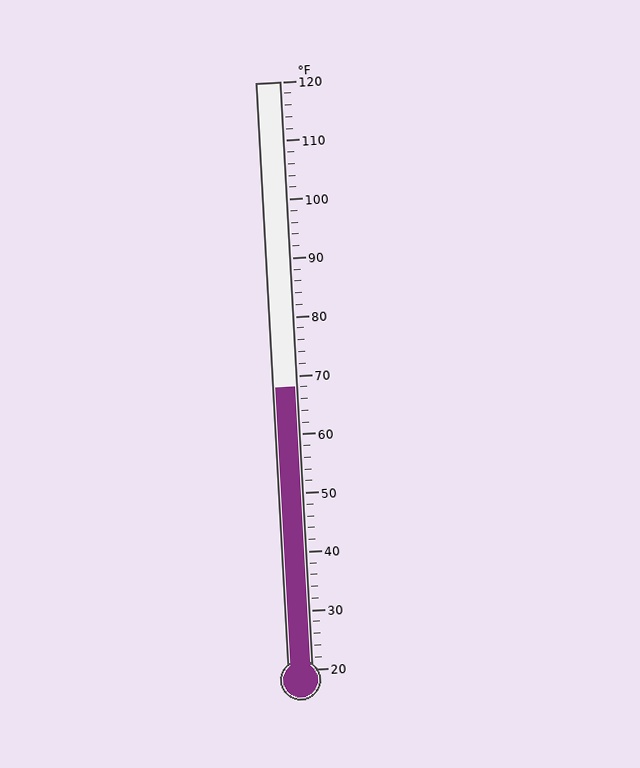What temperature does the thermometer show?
The thermometer shows approximately 68°F.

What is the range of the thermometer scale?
The thermometer scale ranges from 20°F to 120°F.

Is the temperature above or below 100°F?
The temperature is below 100°F.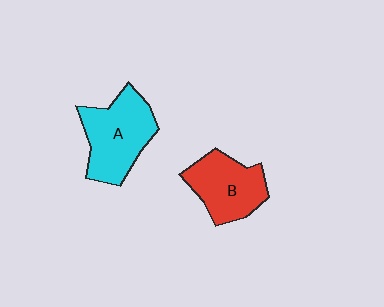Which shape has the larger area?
Shape A (cyan).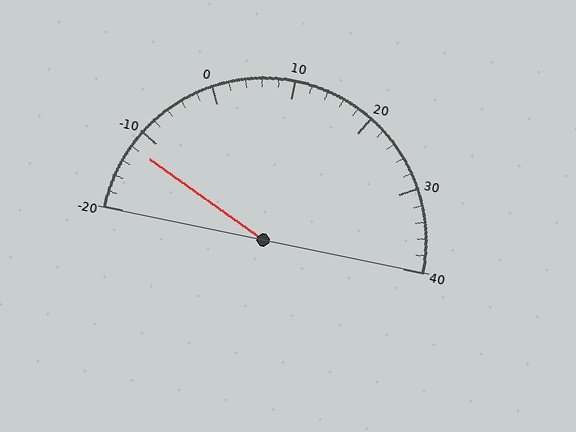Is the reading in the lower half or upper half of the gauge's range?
The reading is in the lower half of the range (-20 to 40).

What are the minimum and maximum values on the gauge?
The gauge ranges from -20 to 40.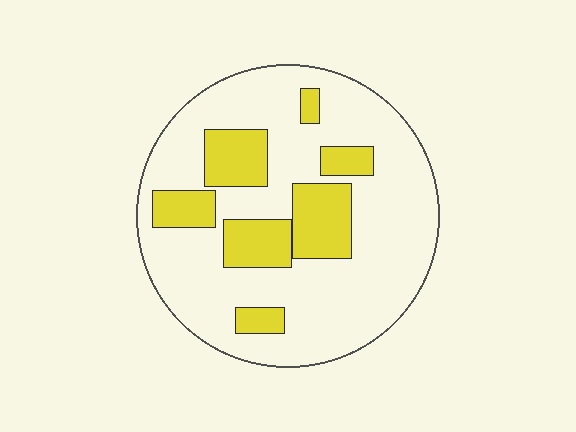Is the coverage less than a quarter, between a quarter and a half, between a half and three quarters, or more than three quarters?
Less than a quarter.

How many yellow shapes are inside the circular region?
7.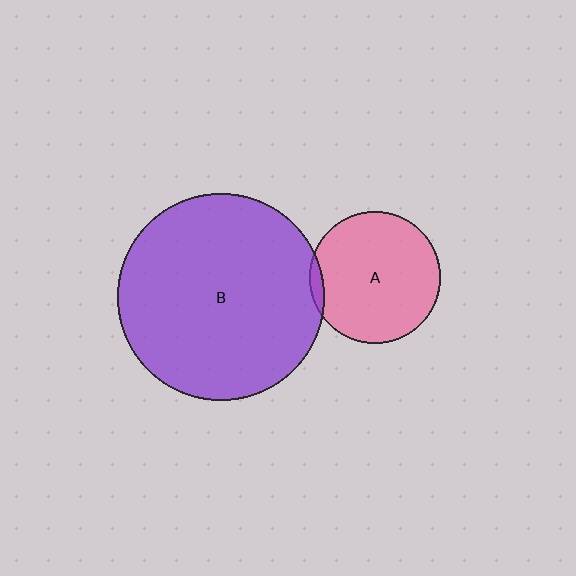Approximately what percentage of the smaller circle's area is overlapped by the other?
Approximately 5%.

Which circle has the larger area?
Circle B (purple).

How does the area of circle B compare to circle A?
Approximately 2.5 times.